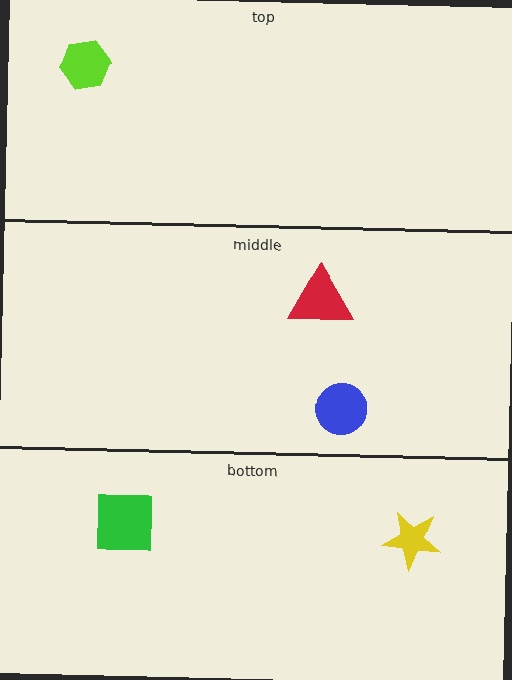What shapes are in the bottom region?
The yellow star, the green square.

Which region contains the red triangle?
The middle region.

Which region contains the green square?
The bottom region.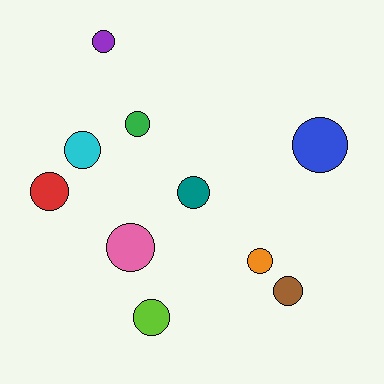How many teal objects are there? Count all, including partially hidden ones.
There is 1 teal object.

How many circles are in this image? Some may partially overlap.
There are 10 circles.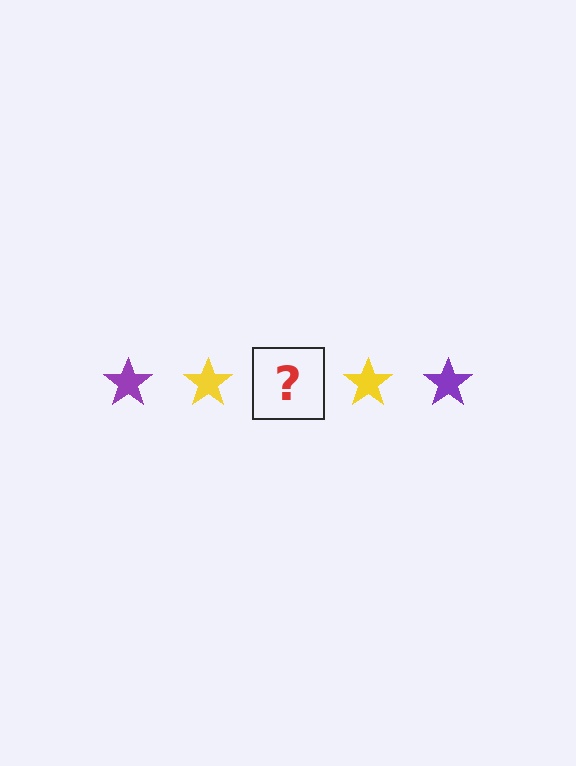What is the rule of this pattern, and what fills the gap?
The rule is that the pattern cycles through purple, yellow stars. The gap should be filled with a purple star.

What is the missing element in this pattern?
The missing element is a purple star.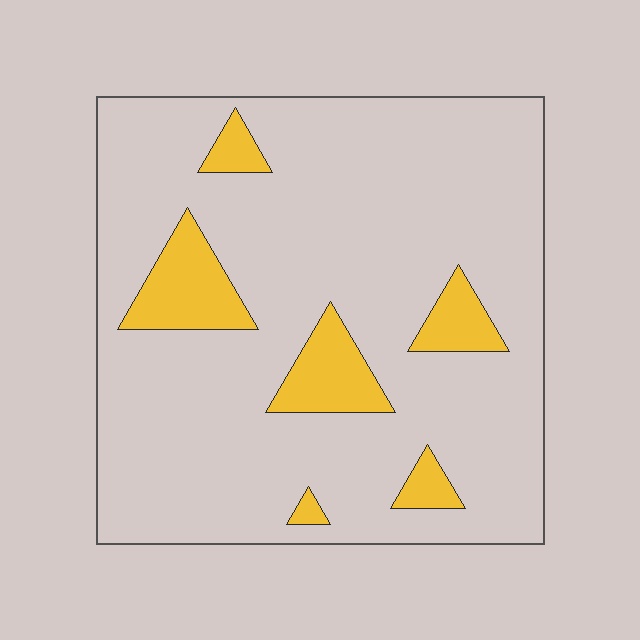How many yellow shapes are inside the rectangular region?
6.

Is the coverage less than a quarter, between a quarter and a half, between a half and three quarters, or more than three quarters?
Less than a quarter.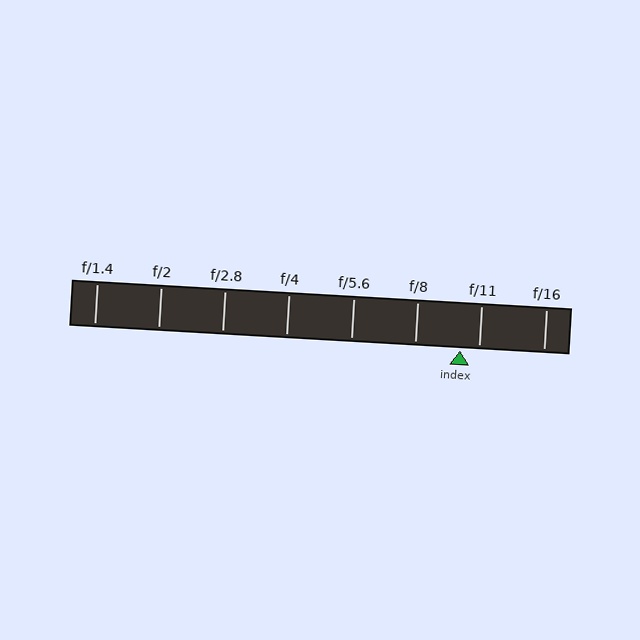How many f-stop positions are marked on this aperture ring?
There are 8 f-stop positions marked.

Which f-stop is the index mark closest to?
The index mark is closest to f/11.